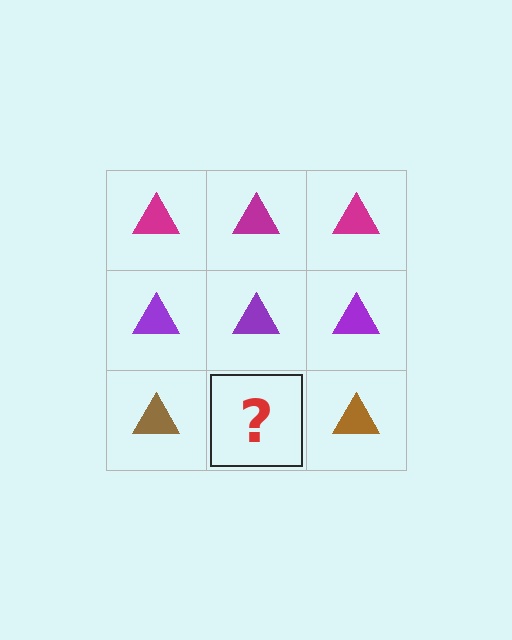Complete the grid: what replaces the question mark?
The question mark should be replaced with a brown triangle.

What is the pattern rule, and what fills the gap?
The rule is that each row has a consistent color. The gap should be filled with a brown triangle.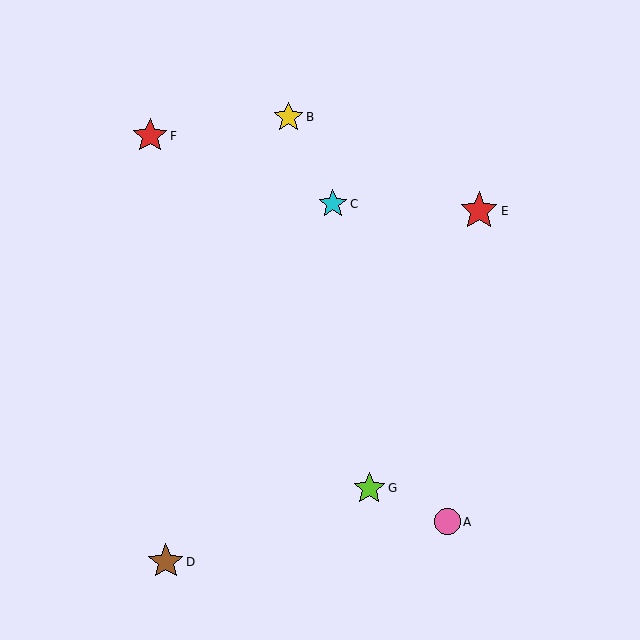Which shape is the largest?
The red star (labeled E) is the largest.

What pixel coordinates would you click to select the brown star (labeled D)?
Click at (166, 562) to select the brown star D.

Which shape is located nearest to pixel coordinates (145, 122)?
The red star (labeled F) at (150, 136) is nearest to that location.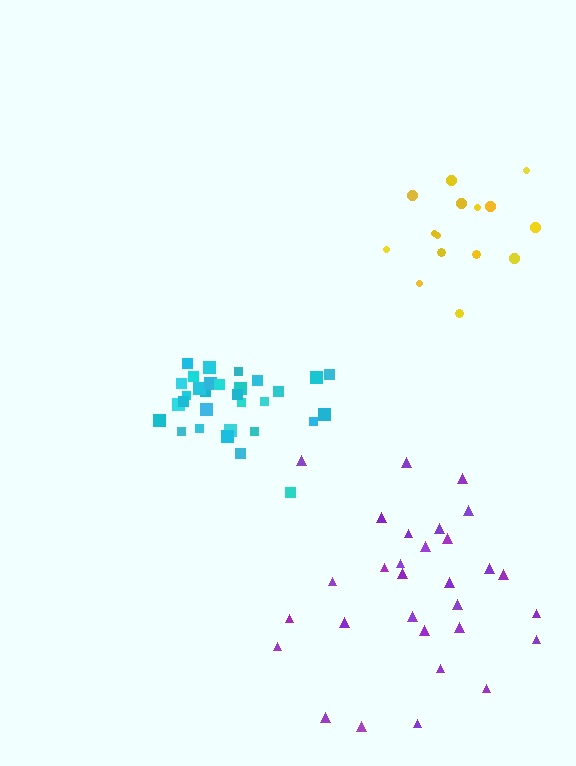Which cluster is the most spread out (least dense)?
Yellow.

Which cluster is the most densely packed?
Cyan.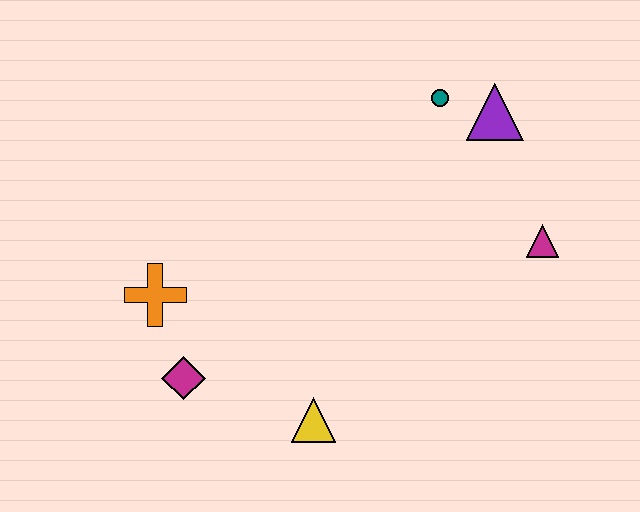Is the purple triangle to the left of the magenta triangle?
Yes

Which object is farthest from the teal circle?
The magenta diamond is farthest from the teal circle.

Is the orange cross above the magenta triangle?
No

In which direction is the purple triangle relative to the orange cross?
The purple triangle is to the right of the orange cross.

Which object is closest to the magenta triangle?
The purple triangle is closest to the magenta triangle.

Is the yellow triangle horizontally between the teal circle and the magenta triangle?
No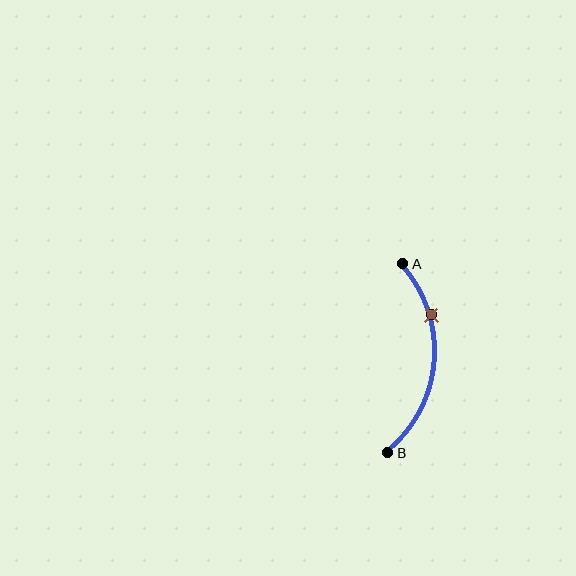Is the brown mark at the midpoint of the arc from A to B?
No. The brown mark lies on the arc but is closer to endpoint A. The arc midpoint would be at the point on the curve equidistant along the arc from both A and B.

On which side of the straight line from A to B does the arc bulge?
The arc bulges to the right of the straight line connecting A and B.